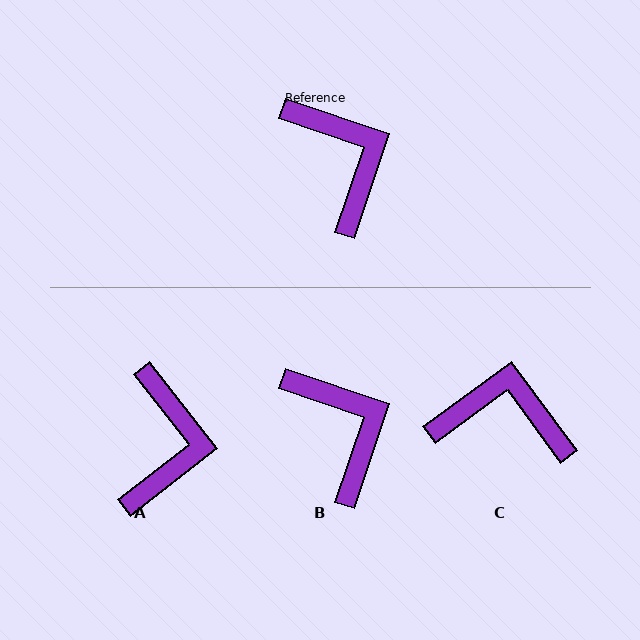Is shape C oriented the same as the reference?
No, it is off by about 55 degrees.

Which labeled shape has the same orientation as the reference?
B.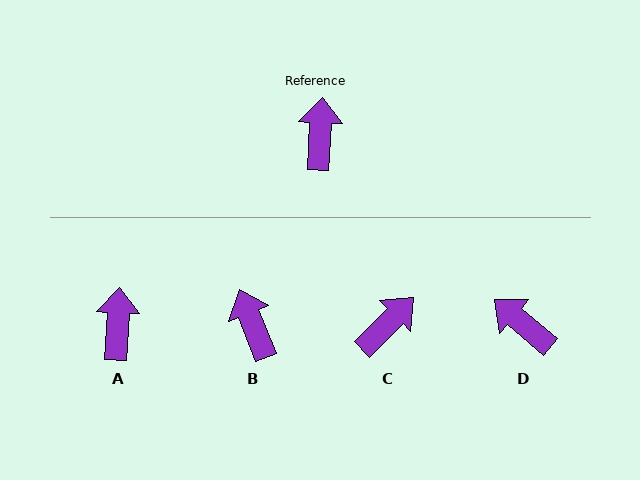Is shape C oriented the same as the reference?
No, it is off by about 41 degrees.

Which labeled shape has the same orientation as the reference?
A.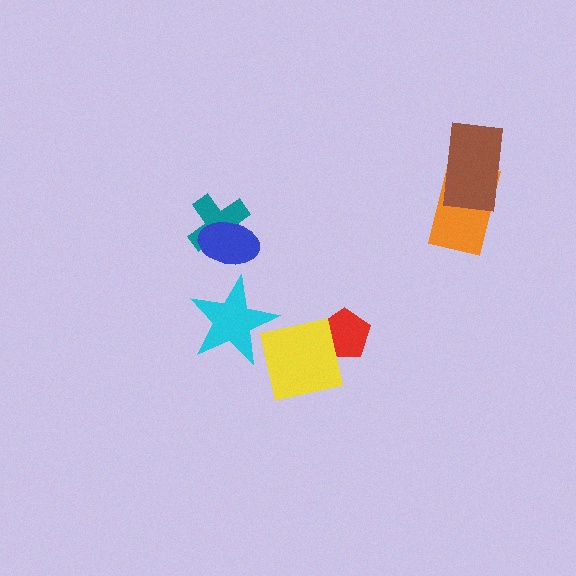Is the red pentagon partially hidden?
Yes, it is partially covered by another shape.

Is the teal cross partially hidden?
Yes, it is partially covered by another shape.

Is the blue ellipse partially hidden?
No, no other shape covers it.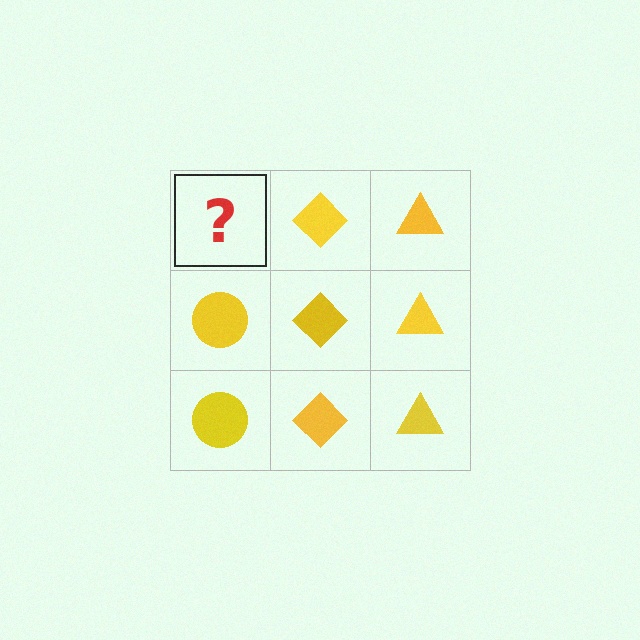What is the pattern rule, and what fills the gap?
The rule is that each column has a consistent shape. The gap should be filled with a yellow circle.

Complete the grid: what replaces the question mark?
The question mark should be replaced with a yellow circle.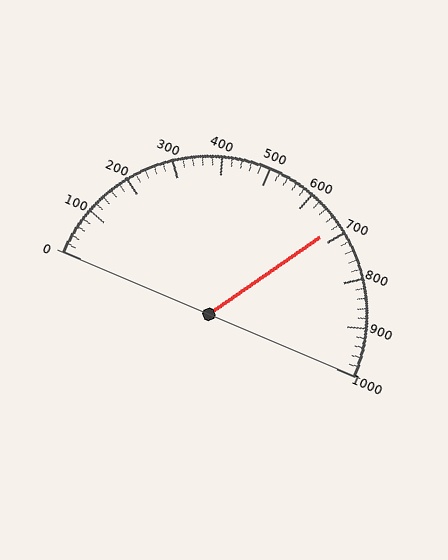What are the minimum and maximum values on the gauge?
The gauge ranges from 0 to 1000.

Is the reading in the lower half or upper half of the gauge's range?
The reading is in the upper half of the range (0 to 1000).